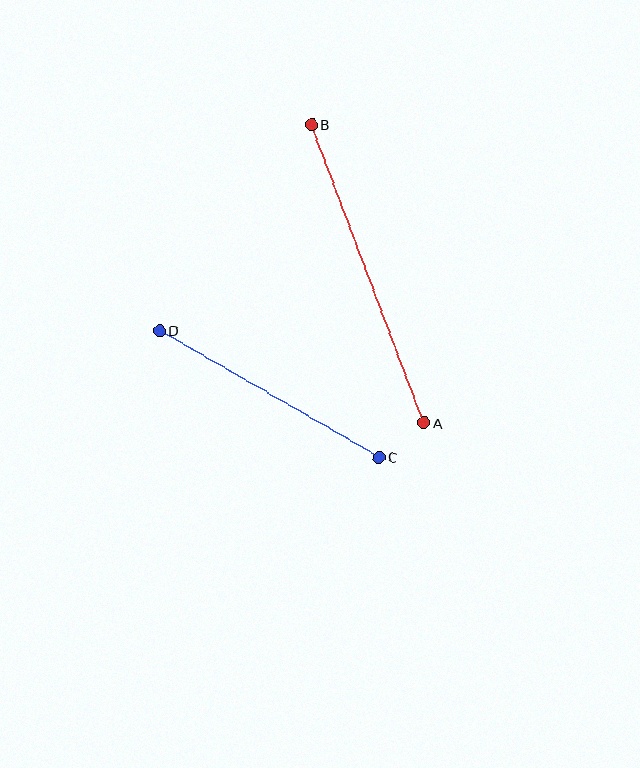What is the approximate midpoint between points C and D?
The midpoint is at approximately (269, 394) pixels.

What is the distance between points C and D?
The distance is approximately 253 pixels.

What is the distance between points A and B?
The distance is approximately 319 pixels.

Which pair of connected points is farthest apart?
Points A and B are farthest apart.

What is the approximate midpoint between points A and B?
The midpoint is at approximately (368, 273) pixels.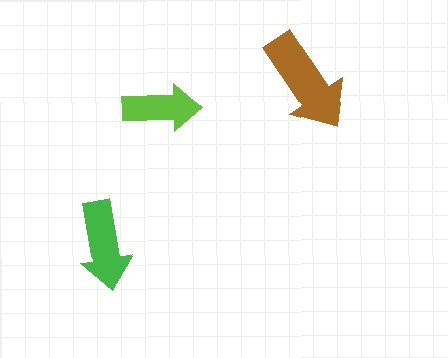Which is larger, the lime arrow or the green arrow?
The green one.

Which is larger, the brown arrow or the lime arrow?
The brown one.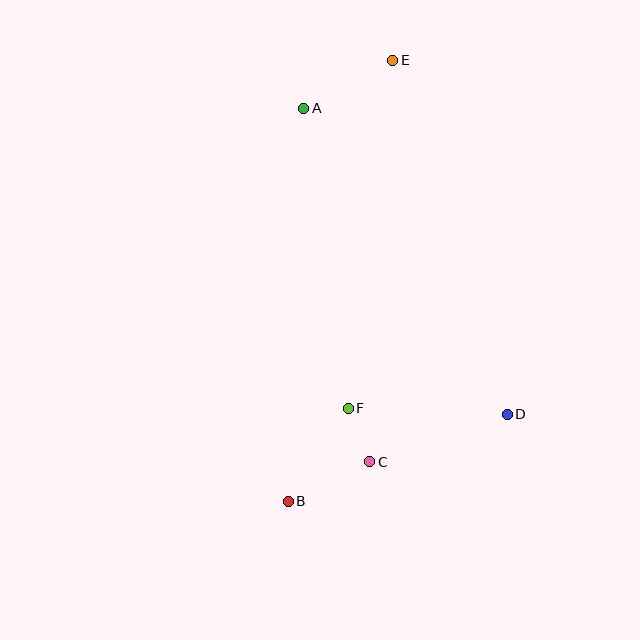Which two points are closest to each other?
Points C and F are closest to each other.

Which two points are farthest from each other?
Points B and E are farthest from each other.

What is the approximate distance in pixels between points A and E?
The distance between A and E is approximately 101 pixels.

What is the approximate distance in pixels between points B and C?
The distance between B and C is approximately 90 pixels.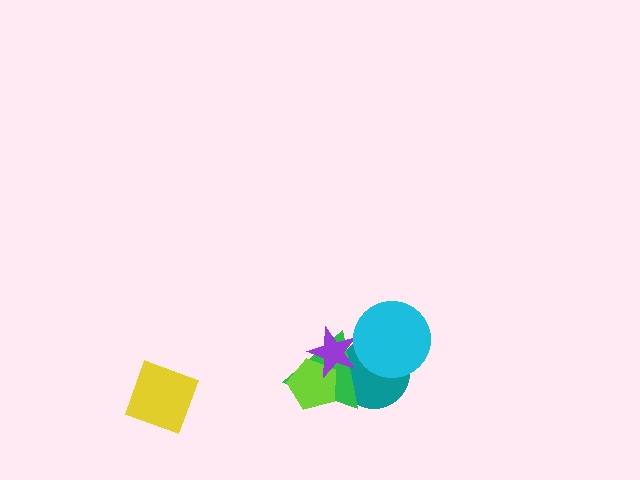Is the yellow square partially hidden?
No, no other shape covers it.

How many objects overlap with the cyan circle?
2 objects overlap with the cyan circle.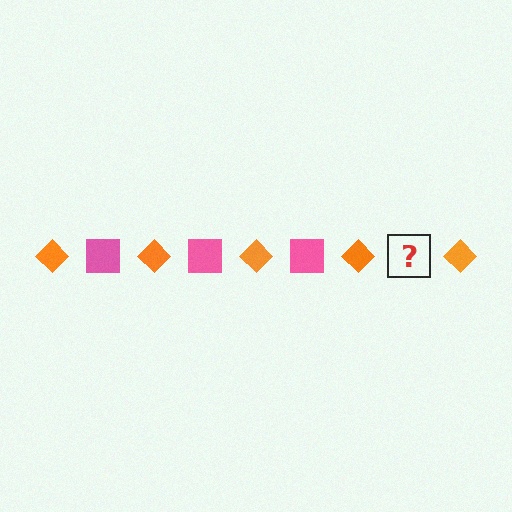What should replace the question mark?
The question mark should be replaced with a pink square.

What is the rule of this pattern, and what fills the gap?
The rule is that the pattern alternates between orange diamond and pink square. The gap should be filled with a pink square.